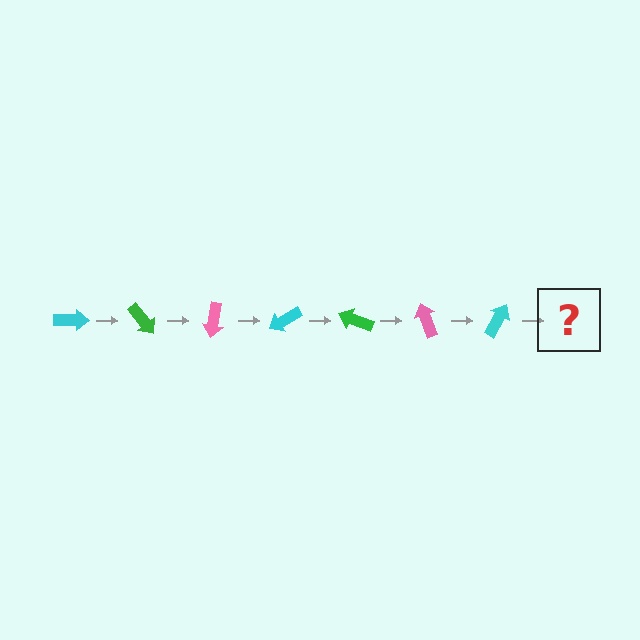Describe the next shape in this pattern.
It should be a green arrow, rotated 350 degrees from the start.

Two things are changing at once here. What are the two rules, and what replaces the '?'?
The two rules are that it rotates 50 degrees each step and the color cycles through cyan, green, and pink. The '?' should be a green arrow, rotated 350 degrees from the start.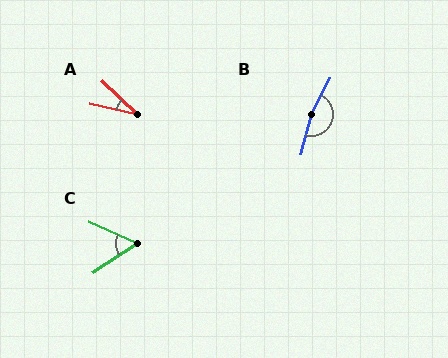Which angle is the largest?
B, at approximately 167 degrees.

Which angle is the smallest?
A, at approximately 30 degrees.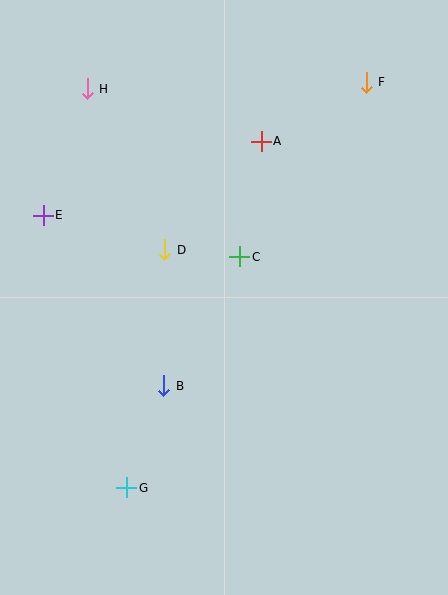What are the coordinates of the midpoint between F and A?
The midpoint between F and A is at (314, 112).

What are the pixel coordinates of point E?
Point E is at (43, 215).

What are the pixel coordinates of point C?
Point C is at (240, 257).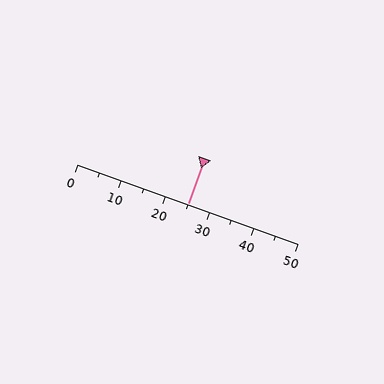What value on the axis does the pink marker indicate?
The marker indicates approximately 25.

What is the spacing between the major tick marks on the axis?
The major ticks are spaced 10 apart.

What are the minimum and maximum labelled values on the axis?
The axis runs from 0 to 50.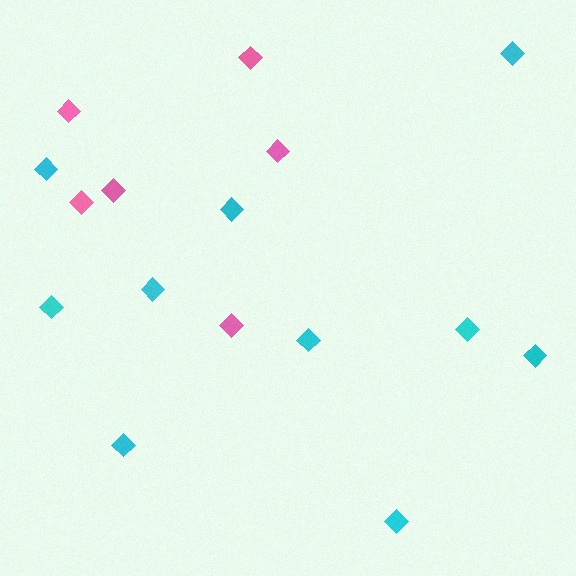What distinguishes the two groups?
There are 2 groups: one group of cyan diamonds (10) and one group of pink diamonds (6).